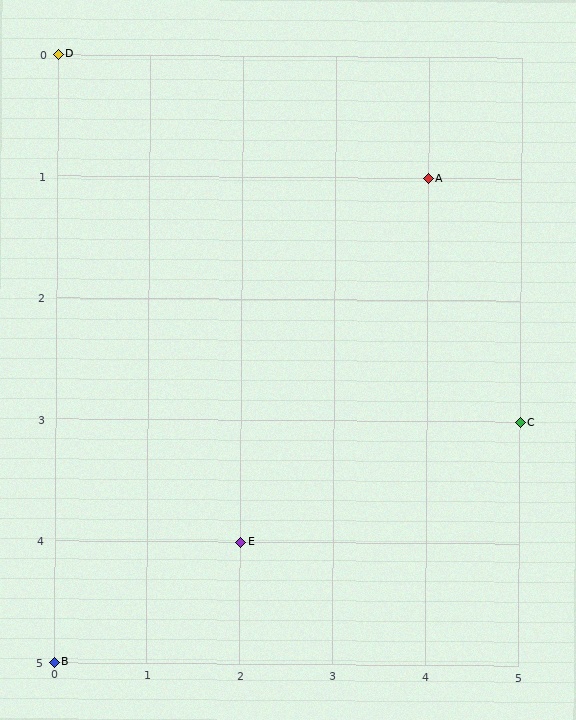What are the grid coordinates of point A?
Point A is at grid coordinates (4, 1).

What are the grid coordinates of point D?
Point D is at grid coordinates (0, 0).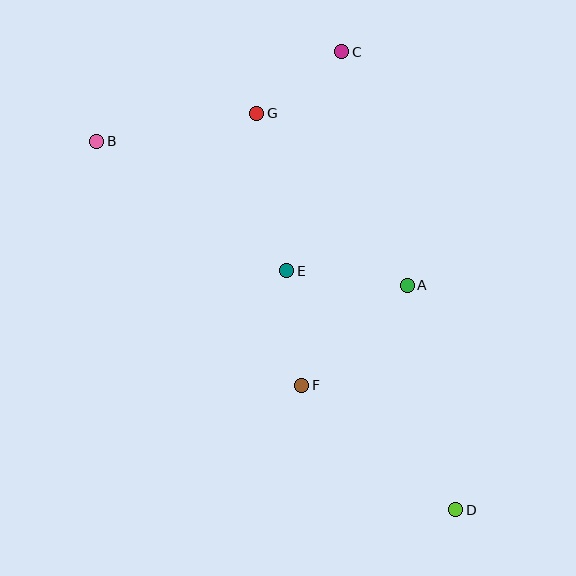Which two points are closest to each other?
Points C and G are closest to each other.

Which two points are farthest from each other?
Points B and D are farthest from each other.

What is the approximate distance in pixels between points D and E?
The distance between D and E is approximately 293 pixels.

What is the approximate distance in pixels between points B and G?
The distance between B and G is approximately 162 pixels.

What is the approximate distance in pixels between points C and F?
The distance between C and F is approximately 336 pixels.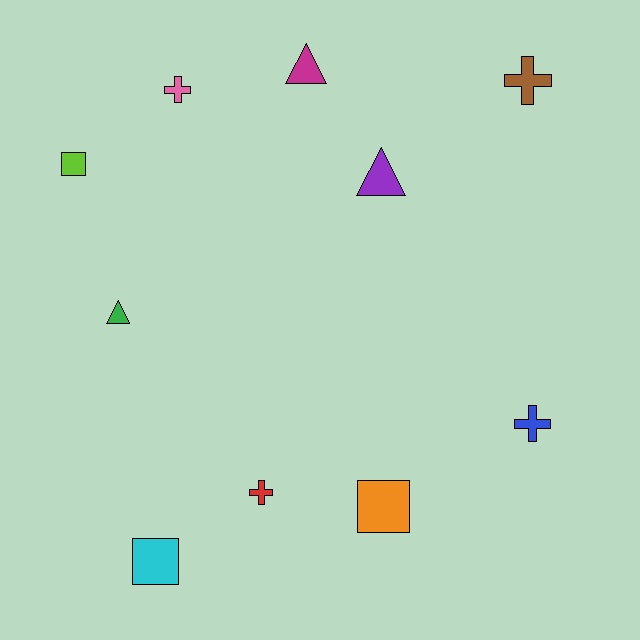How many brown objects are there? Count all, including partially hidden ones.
There is 1 brown object.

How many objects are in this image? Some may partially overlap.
There are 10 objects.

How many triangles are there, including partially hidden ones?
There are 3 triangles.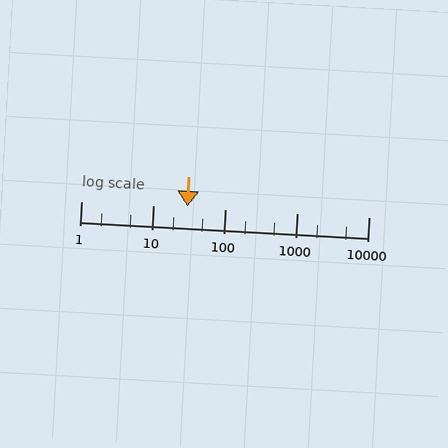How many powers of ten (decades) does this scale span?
The scale spans 4 decades, from 1 to 10000.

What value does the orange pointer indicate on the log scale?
The pointer indicates approximately 30.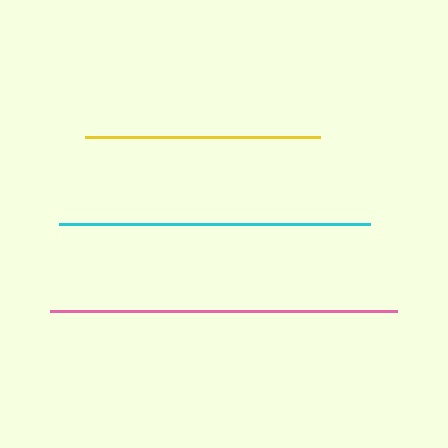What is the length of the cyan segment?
The cyan segment is approximately 311 pixels long.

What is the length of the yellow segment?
The yellow segment is approximately 236 pixels long.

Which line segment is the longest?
The pink line is the longest at approximately 347 pixels.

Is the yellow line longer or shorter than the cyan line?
The cyan line is longer than the yellow line.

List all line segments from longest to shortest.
From longest to shortest: pink, cyan, yellow.